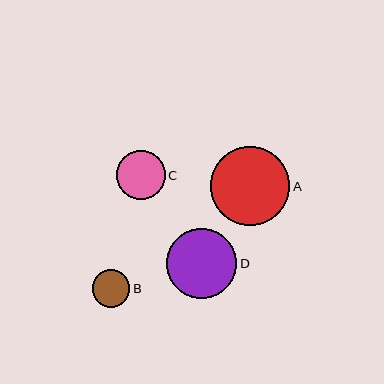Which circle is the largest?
Circle A is the largest with a size of approximately 79 pixels.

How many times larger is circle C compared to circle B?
Circle C is approximately 1.3 times the size of circle B.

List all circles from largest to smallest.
From largest to smallest: A, D, C, B.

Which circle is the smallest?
Circle B is the smallest with a size of approximately 38 pixels.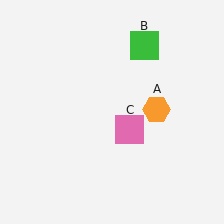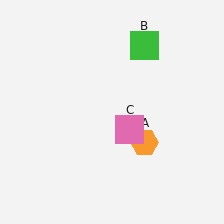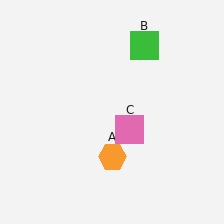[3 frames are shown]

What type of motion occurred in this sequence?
The orange hexagon (object A) rotated clockwise around the center of the scene.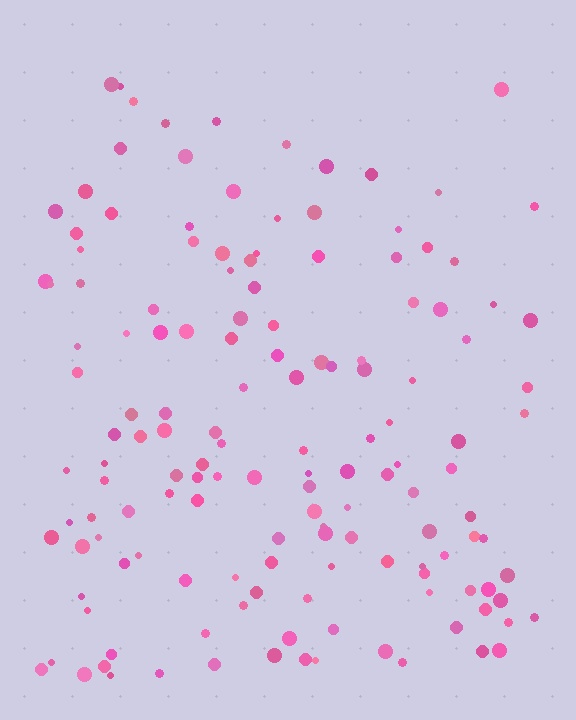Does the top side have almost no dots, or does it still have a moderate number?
Still a moderate number, just noticeably fewer than the bottom.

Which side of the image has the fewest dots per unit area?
The top.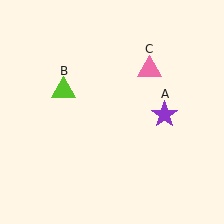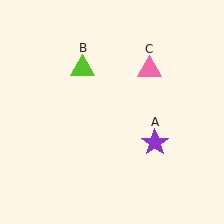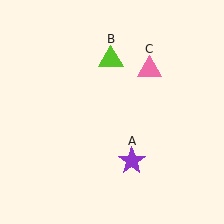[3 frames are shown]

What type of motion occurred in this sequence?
The purple star (object A), lime triangle (object B) rotated clockwise around the center of the scene.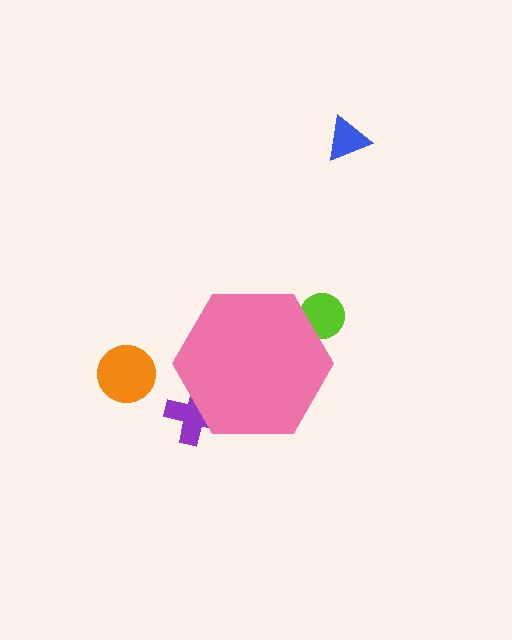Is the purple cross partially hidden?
Yes, the purple cross is partially hidden behind the pink hexagon.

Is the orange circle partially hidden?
No, the orange circle is fully visible.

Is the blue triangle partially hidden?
No, the blue triangle is fully visible.